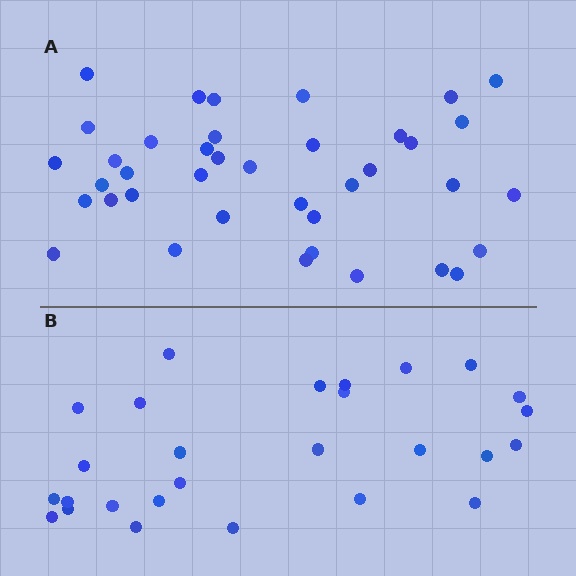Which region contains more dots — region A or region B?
Region A (the top region) has more dots.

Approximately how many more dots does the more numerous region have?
Region A has roughly 12 or so more dots than region B.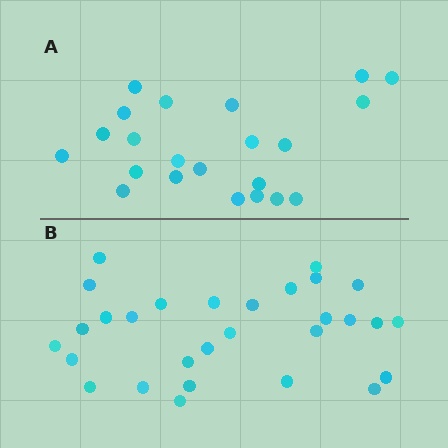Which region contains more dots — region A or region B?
Region B (the bottom region) has more dots.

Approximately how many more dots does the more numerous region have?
Region B has roughly 8 or so more dots than region A.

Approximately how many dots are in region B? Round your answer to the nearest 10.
About 30 dots. (The exact count is 29, which rounds to 30.)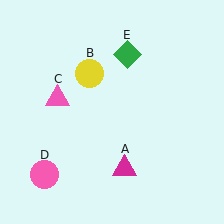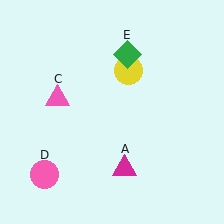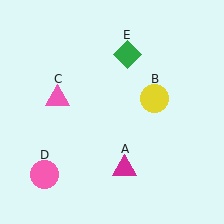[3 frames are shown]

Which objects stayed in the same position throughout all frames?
Magenta triangle (object A) and pink triangle (object C) and pink circle (object D) and green diamond (object E) remained stationary.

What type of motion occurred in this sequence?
The yellow circle (object B) rotated clockwise around the center of the scene.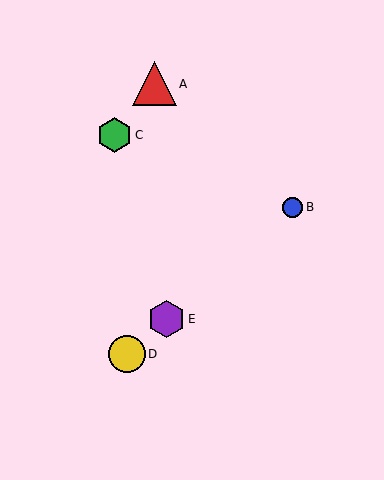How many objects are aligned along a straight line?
3 objects (B, D, E) are aligned along a straight line.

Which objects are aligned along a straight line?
Objects B, D, E are aligned along a straight line.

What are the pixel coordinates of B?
Object B is at (292, 207).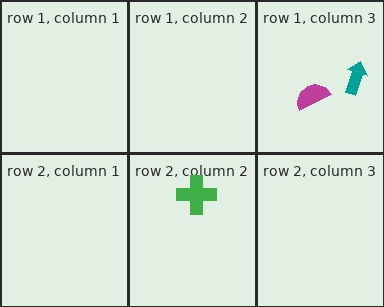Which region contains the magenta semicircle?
The row 1, column 3 region.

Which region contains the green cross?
The row 2, column 2 region.